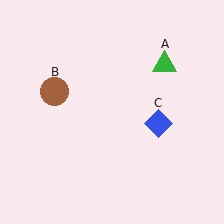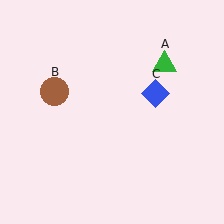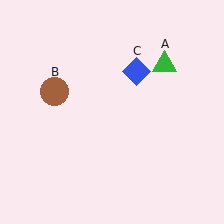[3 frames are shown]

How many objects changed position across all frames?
1 object changed position: blue diamond (object C).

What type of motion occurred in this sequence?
The blue diamond (object C) rotated counterclockwise around the center of the scene.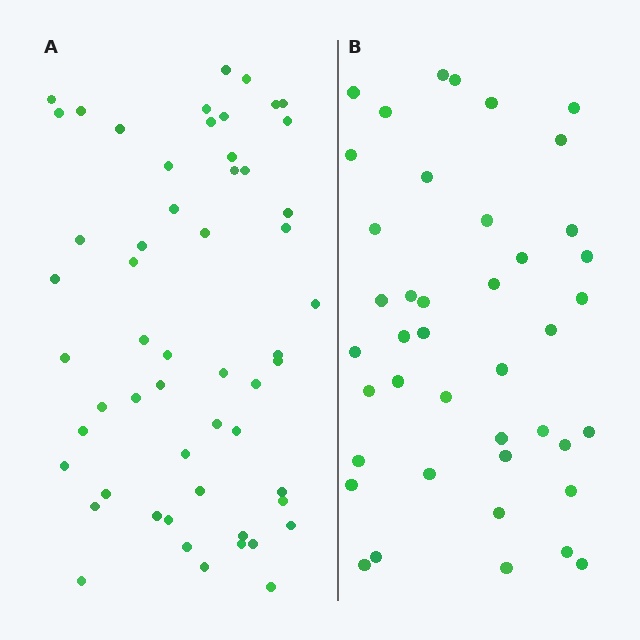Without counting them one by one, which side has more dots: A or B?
Region A (the left region) has more dots.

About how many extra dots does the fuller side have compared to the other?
Region A has approximately 15 more dots than region B.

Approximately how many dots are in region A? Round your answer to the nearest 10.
About 60 dots. (The exact count is 55, which rounds to 60.)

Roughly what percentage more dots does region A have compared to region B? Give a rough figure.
About 30% more.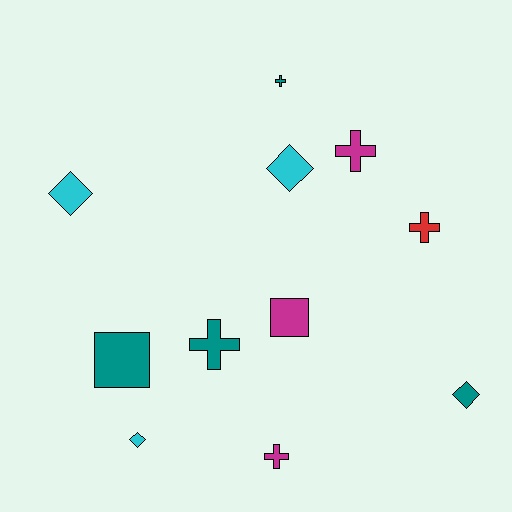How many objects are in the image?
There are 11 objects.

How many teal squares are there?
There is 1 teal square.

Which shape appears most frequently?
Cross, with 5 objects.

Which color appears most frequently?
Teal, with 4 objects.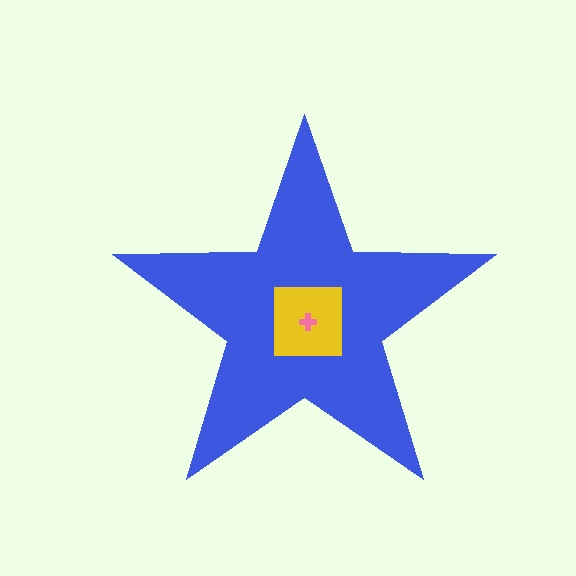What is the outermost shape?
The blue star.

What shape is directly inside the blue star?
The yellow square.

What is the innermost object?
The pink cross.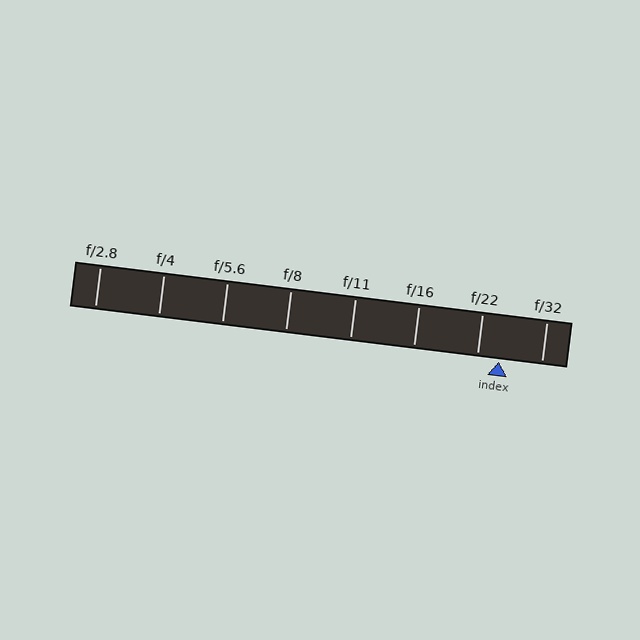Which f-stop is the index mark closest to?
The index mark is closest to f/22.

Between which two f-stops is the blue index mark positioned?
The index mark is between f/22 and f/32.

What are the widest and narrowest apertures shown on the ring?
The widest aperture shown is f/2.8 and the narrowest is f/32.